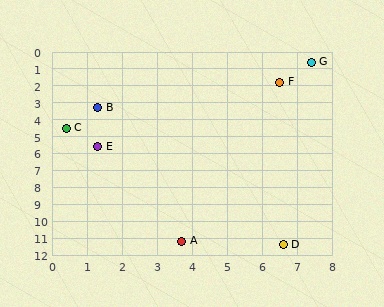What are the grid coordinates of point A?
Point A is at approximately (3.7, 11.2).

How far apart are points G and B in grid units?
Points G and B are about 6.7 grid units apart.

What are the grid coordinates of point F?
Point F is at approximately (6.5, 1.8).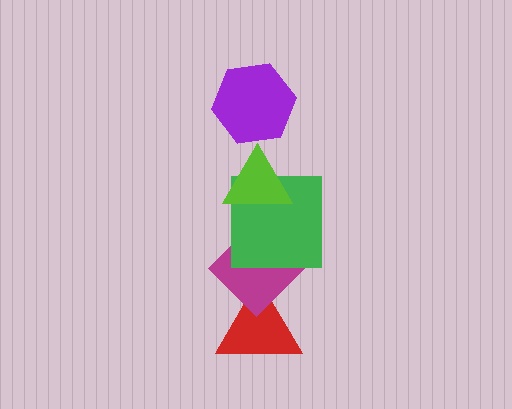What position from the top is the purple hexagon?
The purple hexagon is 1st from the top.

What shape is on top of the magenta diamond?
The green square is on top of the magenta diamond.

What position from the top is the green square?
The green square is 3rd from the top.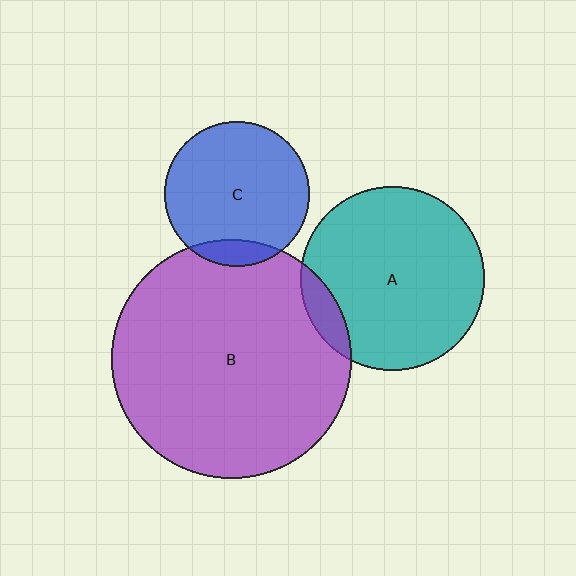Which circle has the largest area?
Circle B (purple).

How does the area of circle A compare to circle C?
Approximately 1.6 times.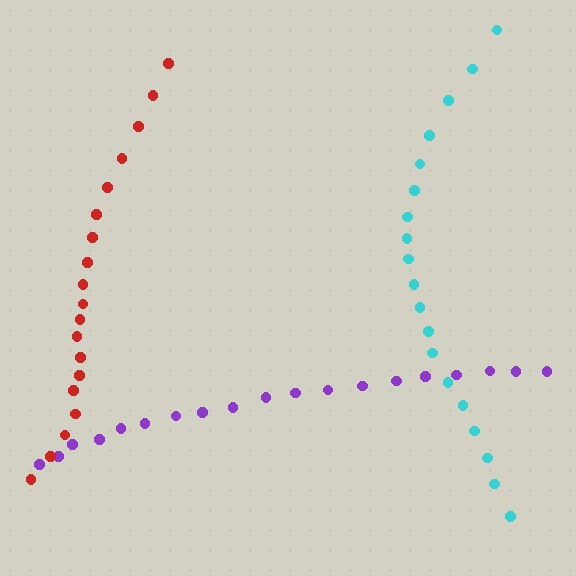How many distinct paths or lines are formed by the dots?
There are 3 distinct paths.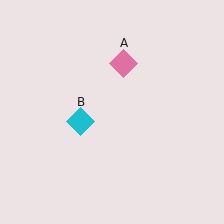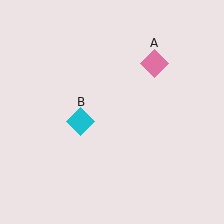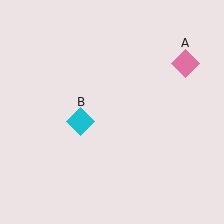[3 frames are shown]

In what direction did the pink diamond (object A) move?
The pink diamond (object A) moved right.